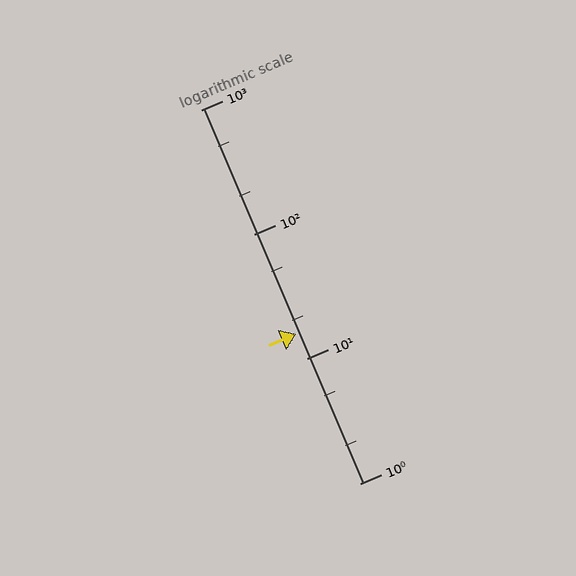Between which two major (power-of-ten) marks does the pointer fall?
The pointer is between 10 and 100.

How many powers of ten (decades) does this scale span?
The scale spans 3 decades, from 1 to 1000.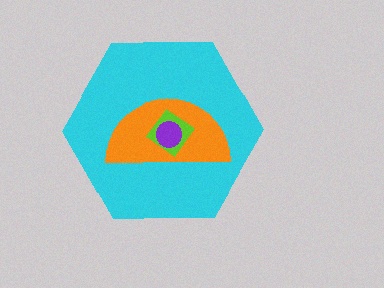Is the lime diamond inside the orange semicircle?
Yes.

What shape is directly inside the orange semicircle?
The lime diamond.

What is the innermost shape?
The purple circle.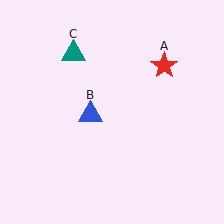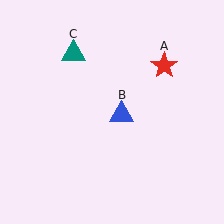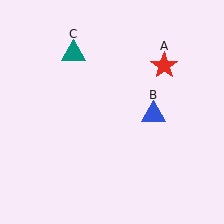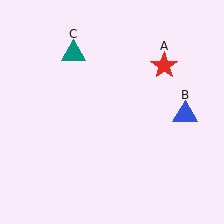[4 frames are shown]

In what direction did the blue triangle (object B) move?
The blue triangle (object B) moved right.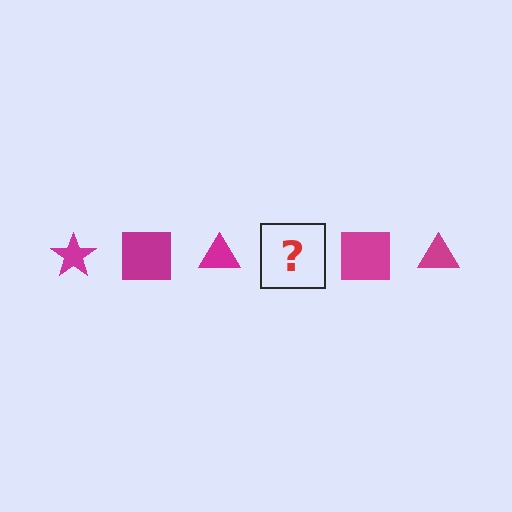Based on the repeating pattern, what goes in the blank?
The blank should be a magenta star.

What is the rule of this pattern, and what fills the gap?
The rule is that the pattern cycles through star, square, triangle shapes in magenta. The gap should be filled with a magenta star.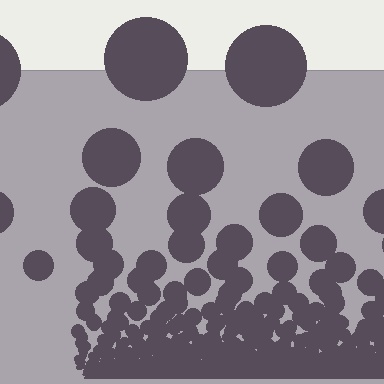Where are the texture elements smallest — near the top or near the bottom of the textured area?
Near the bottom.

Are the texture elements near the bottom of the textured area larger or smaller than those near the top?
Smaller. The gradient is inverted — elements near the bottom are smaller and denser.